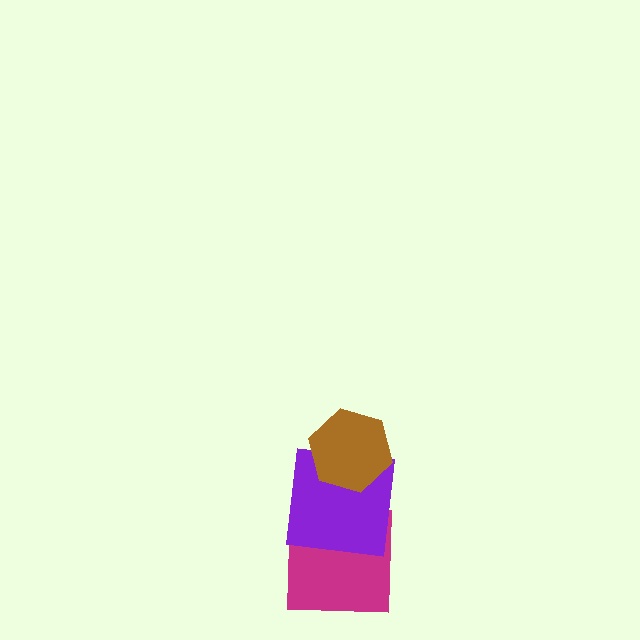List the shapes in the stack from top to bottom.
From top to bottom: the brown hexagon, the purple square, the magenta square.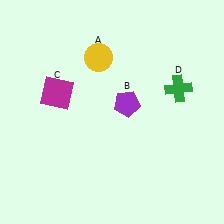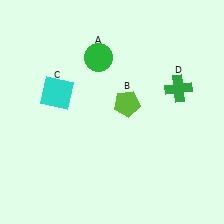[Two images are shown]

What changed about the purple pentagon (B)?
In Image 1, B is purple. In Image 2, it changed to lime.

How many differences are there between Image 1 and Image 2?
There are 3 differences between the two images.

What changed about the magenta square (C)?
In Image 1, C is magenta. In Image 2, it changed to cyan.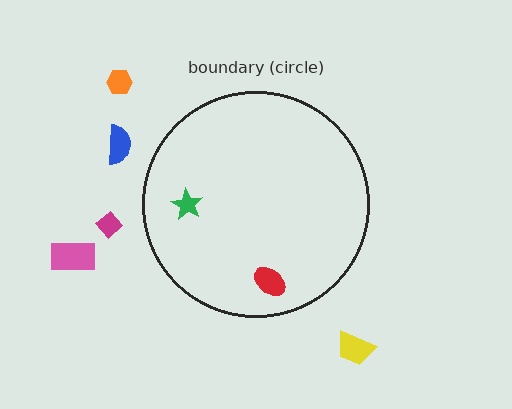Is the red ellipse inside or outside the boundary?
Inside.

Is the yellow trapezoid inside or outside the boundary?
Outside.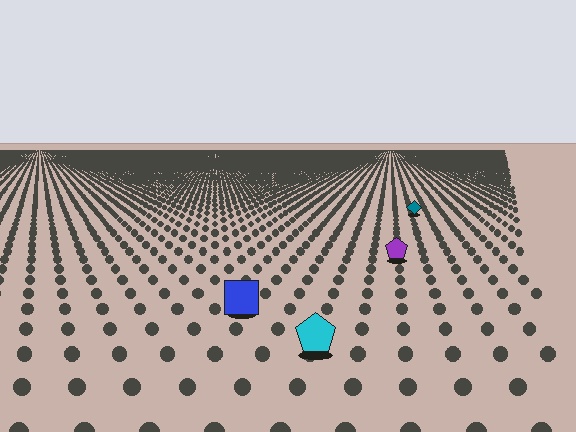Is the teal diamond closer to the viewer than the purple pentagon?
No. The purple pentagon is closer — you can tell from the texture gradient: the ground texture is coarser near it.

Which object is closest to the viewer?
The cyan pentagon is closest. The texture marks near it are larger and more spread out.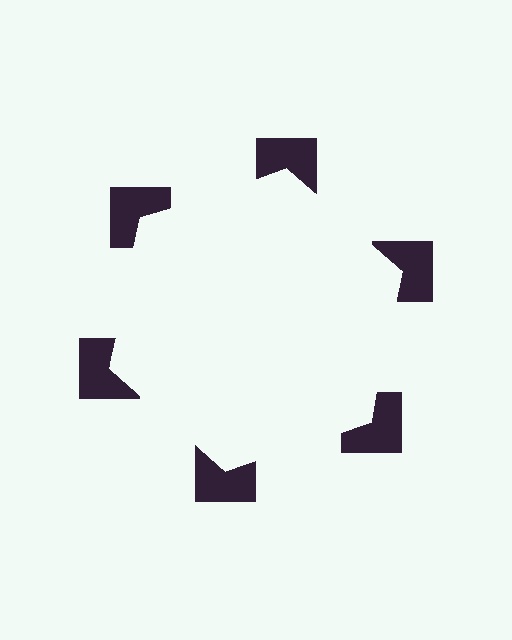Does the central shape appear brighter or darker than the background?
It typically appears slightly brighter than the background, even though no actual brightness change is drawn.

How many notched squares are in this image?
There are 6 — one at each vertex of the illusory hexagon.